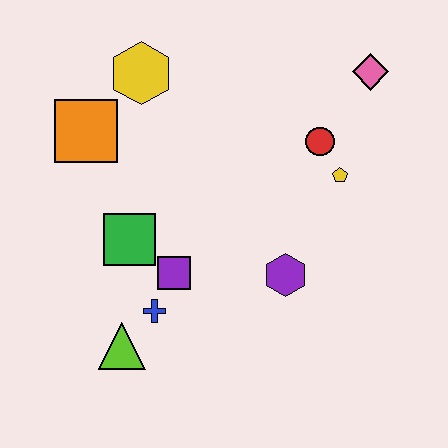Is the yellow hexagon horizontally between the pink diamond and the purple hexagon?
No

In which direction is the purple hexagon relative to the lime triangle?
The purple hexagon is to the right of the lime triangle.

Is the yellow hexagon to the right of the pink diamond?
No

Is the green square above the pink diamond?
No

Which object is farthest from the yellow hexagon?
The lime triangle is farthest from the yellow hexagon.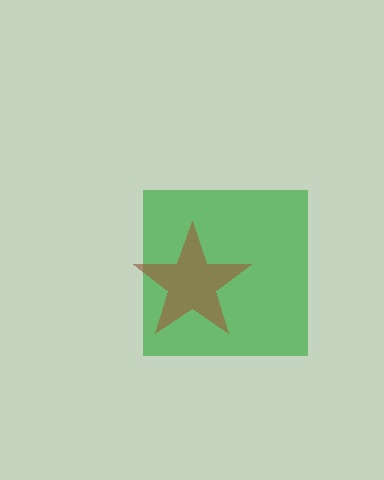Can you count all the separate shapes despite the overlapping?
Yes, there are 2 separate shapes.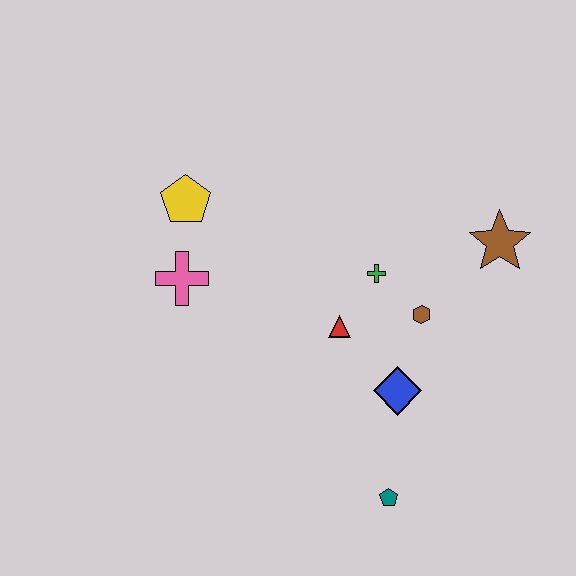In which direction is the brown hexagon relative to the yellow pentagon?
The brown hexagon is to the right of the yellow pentagon.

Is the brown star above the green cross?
Yes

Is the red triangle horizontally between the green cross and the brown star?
No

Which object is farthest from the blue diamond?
The yellow pentagon is farthest from the blue diamond.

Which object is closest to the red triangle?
The green cross is closest to the red triangle.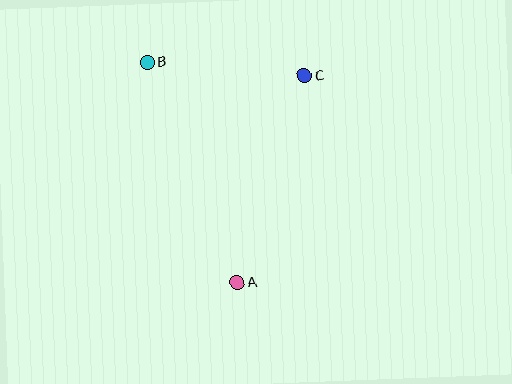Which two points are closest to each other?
Points B and C are closest to each other.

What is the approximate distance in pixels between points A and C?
The distance between A and C is approximately 217 pixels.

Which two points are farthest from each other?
Points A and B are farthest from each other.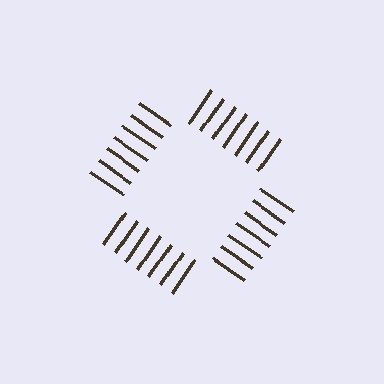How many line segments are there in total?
28 — 7 along each of the 4 edges.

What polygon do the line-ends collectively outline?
An illusory square — the line segments terminate on its edges but no continuous stroke is drawn.